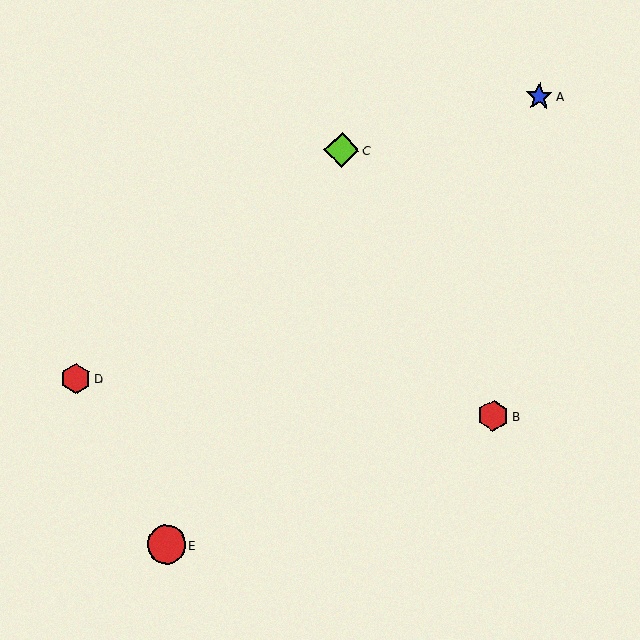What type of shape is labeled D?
Shape D is a red hexagon.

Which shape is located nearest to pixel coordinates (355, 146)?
The lime diamond (labeled C) at (342, 150) is nearest to that location.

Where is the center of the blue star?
The center of the blue star is at (539, 96).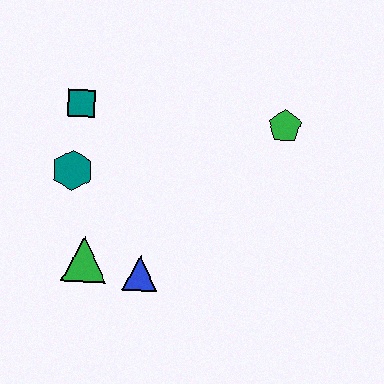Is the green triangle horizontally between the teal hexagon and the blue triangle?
Yes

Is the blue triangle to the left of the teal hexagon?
No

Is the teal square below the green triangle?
No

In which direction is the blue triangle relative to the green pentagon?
The blue triangle is below the green pentagon.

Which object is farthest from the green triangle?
The green pentagon is farthest from the green triangle.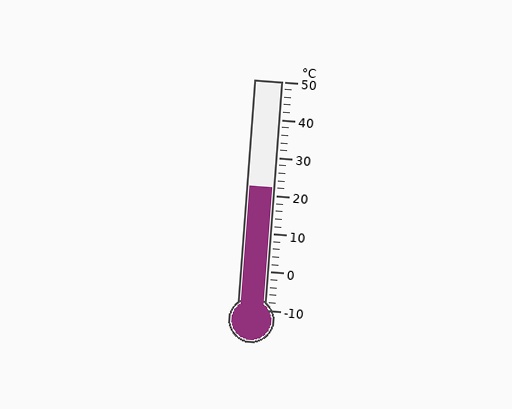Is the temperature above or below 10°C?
The temperature is above 10°C.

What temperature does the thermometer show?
The thermometer shows approximately 22°C.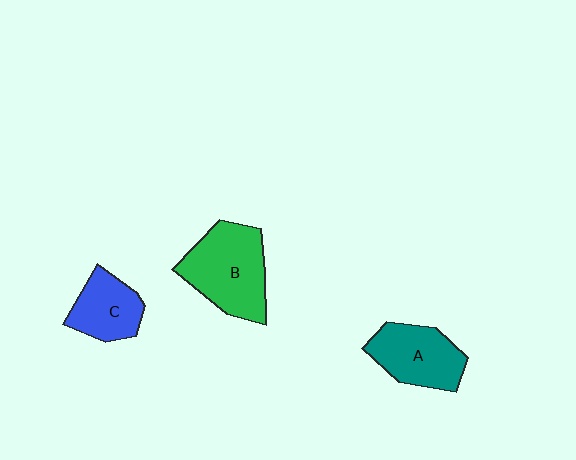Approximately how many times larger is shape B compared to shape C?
Approximately 1.6 times.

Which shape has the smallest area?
Shape C (blue).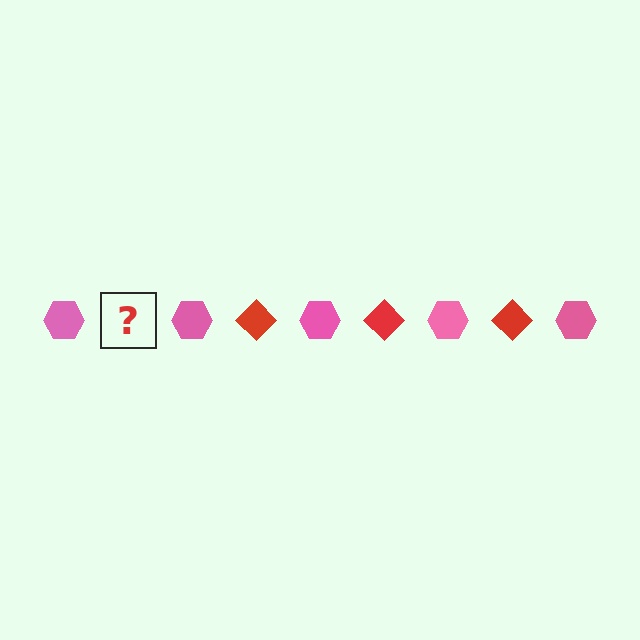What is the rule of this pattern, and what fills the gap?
The rule is that the pattern alternates between pink hexagon and red diamond. The gap should be filled with a red diamond.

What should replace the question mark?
The question mark should be replaced with a red diamond.